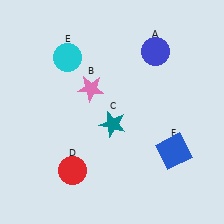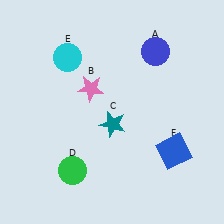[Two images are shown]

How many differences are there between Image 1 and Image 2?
There is 1 difference between the two images.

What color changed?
The circle (D) changed from red in Image 1 to green in Image 2.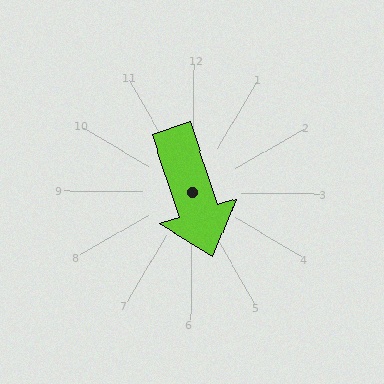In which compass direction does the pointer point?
South.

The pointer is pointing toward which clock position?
Roughly 5 o'clock.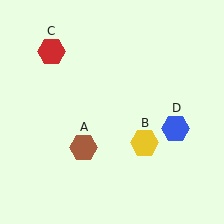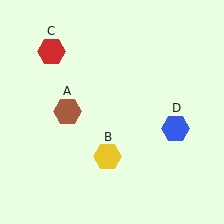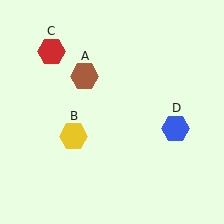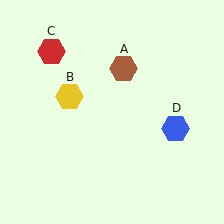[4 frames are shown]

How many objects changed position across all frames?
2 objects changed position: brown hexagon (object A), yellow hexagon (object B).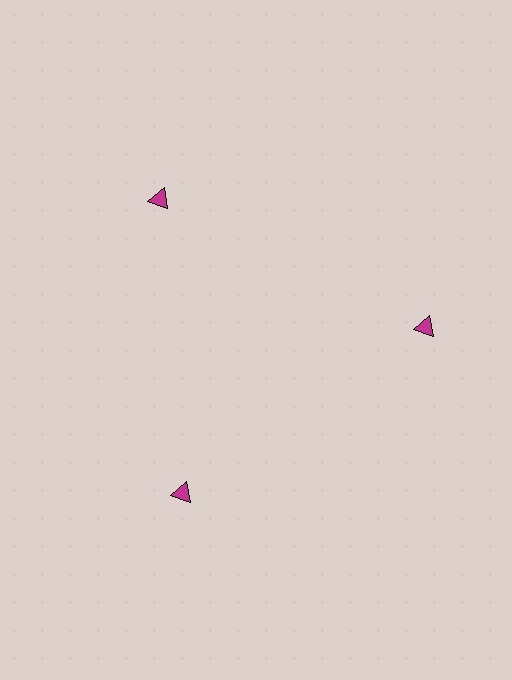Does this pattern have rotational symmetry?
Yes, this pattern has 3-fold rotational symmetry. It looks the same after rotating 120 degrees around the center.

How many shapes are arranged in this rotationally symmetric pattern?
There are 3 shapes, arranged in 3 groups of 1.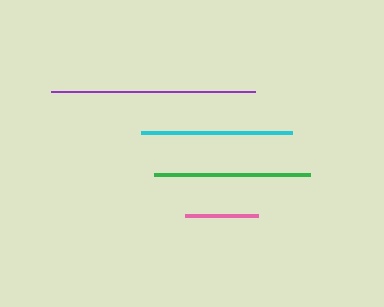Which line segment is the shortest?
The pink line is the shortest at approximately 73 pixels.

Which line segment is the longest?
The purple line is the longest at approximately 205 pixels.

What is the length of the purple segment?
The purple segment is approximately 205 pixels long.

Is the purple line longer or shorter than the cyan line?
The purple line is longer than the cyan line.